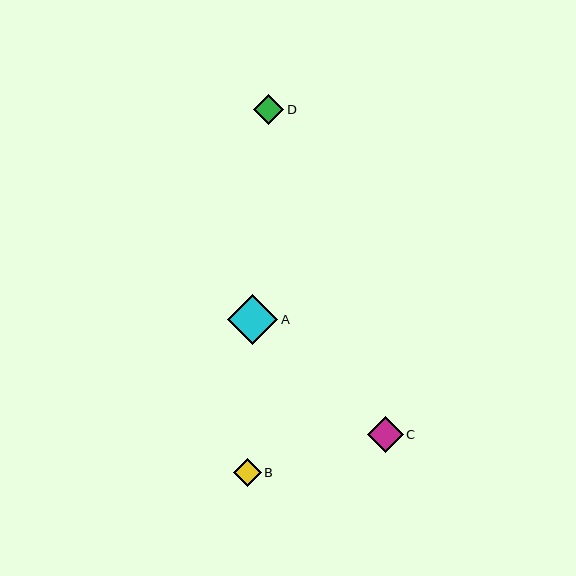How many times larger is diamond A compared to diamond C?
Diamond A is approximately 1.4 times the size of diamond C.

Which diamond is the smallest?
Diamond B is the smallest with a size of approximately 27 pixels.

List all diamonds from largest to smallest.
From largest to smallest: A, C, D, B.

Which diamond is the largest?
Diamond A is the largest with a size of approximately 50 pixels.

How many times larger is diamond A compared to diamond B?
Diamond A is approximately 1.8 times the size of diamond B.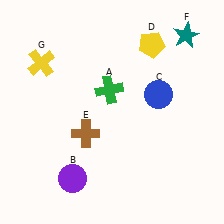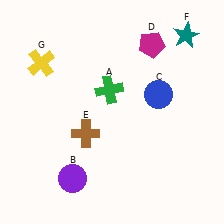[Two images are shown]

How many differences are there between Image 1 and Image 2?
There is 1 difference between the two images.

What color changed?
The pentagon (D) changed from yellow in Image 1 to magenta in Image 2.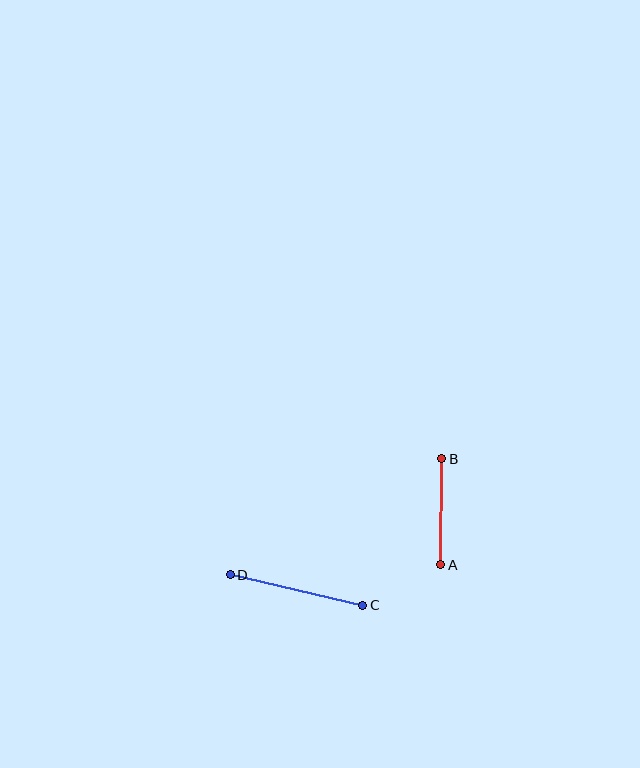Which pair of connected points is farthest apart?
Points C and D are farthest apart.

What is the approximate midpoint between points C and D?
The midpoint is at approximately (296, 590) pixels.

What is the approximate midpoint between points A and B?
The midpoint is at approximately (441, 512) pixels.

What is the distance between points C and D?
The distance is approximately 136 pixels.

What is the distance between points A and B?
The distance is approximately 106 pixels.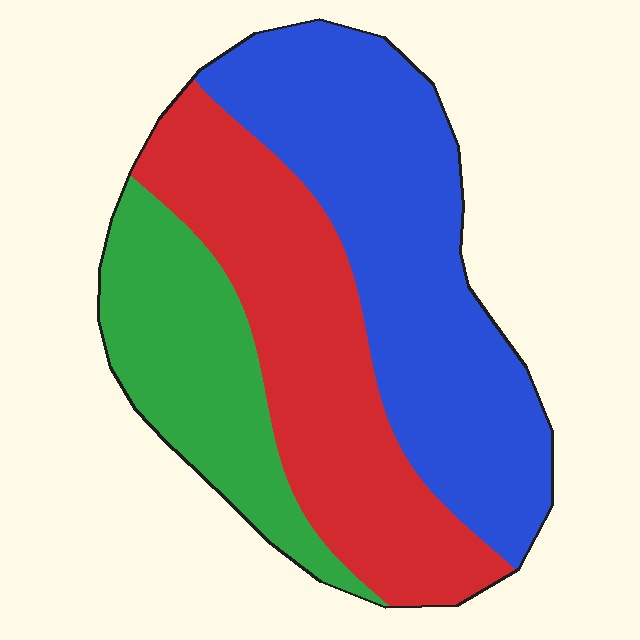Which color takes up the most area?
Blue, at roughly 40%.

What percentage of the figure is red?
Red covers roughly 35% of the figure.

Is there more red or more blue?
Blue.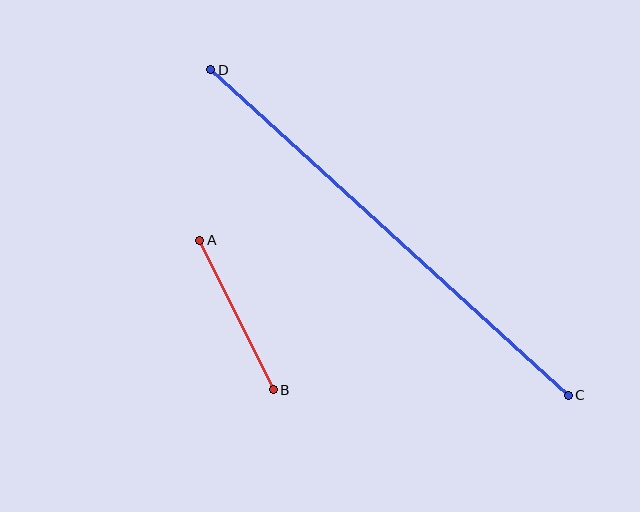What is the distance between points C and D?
The distance is approximately 484 pixels.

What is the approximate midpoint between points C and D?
The midpoint is at approximately (389, 233) pixels.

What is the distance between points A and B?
The distance is approximately 167 pixels.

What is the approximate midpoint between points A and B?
The midpoint is at approximately (237, 315) pixels.